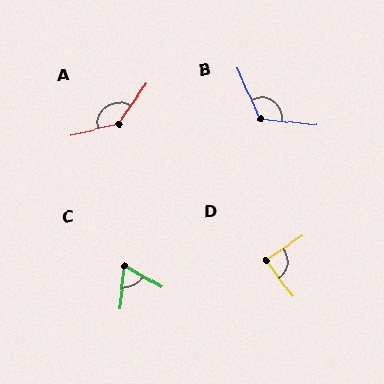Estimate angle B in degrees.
Approximately 120 degrees.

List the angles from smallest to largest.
C (67°), D (89°), B (120°), A (138°).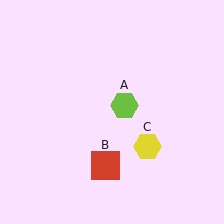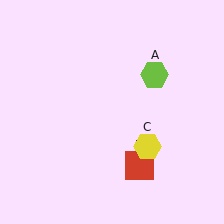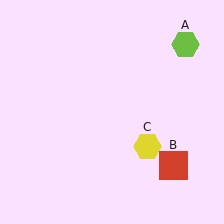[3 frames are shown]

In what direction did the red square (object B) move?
The red square (object B) moved right.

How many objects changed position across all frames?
2 objects changed position: lime hexagon (object A), red square (object B).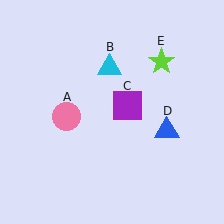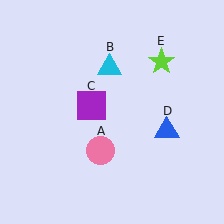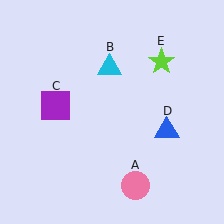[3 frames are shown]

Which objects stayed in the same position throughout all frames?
Cyan triangle (object B) and blue triangle (object D) and lime star (object E) remained stationary.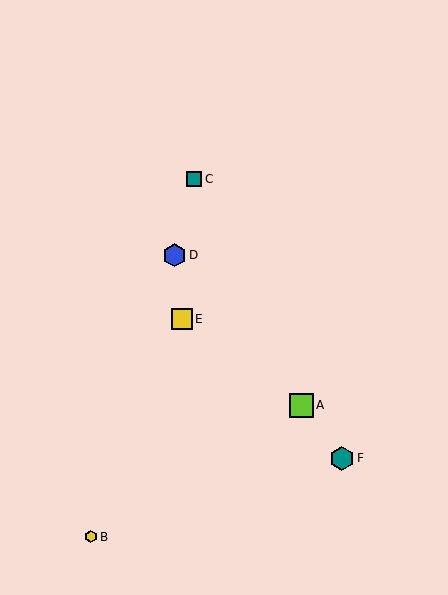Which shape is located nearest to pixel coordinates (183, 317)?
The yellow square (labeled E) at (182, 319) is nearest to that location.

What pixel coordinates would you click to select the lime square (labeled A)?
Click at (302, 405) to select the lime square A.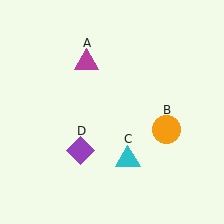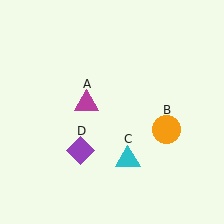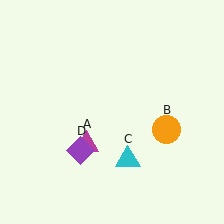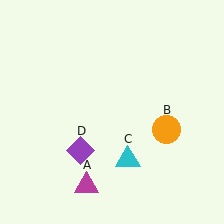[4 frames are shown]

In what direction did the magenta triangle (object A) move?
The magenta triangle (object A) moved down.